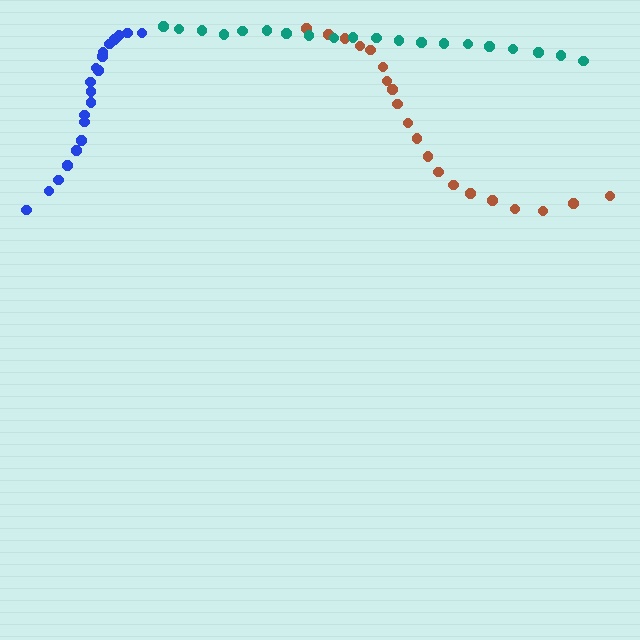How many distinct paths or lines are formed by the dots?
There are 3 distinct paths.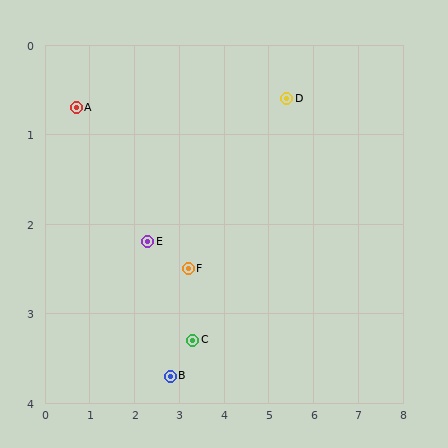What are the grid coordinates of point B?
Point B is at approximately (2.8, 3.7).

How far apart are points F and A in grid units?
Points F and A are about 3.1 grid units apart.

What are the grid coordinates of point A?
Point A is at approximately (0.7, 0.7).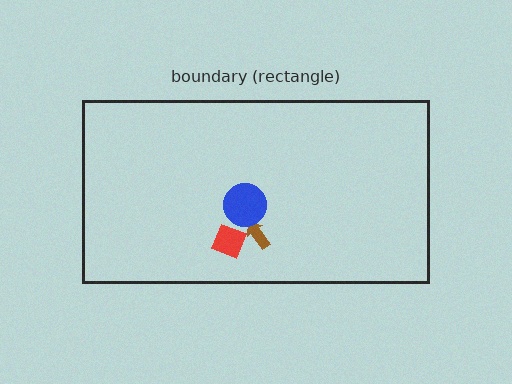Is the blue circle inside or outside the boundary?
Inside.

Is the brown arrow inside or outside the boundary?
Inside.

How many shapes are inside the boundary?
3 inside, 0 outside.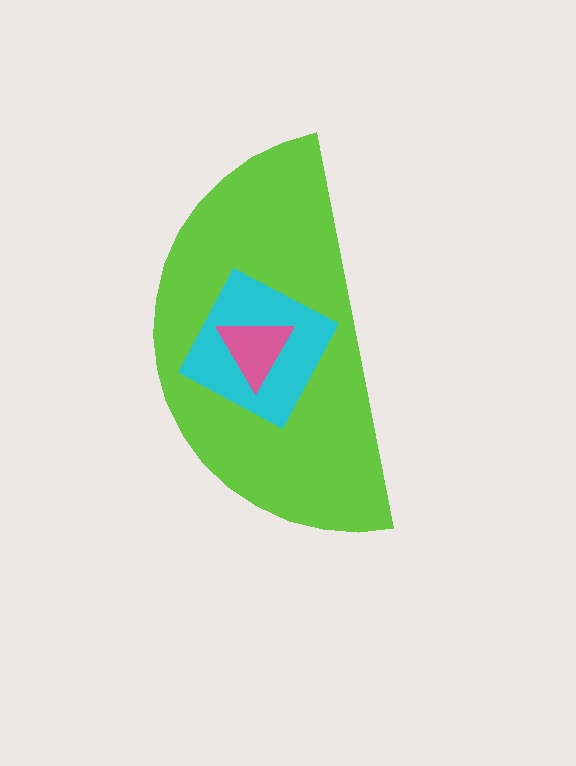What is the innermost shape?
The pink triangle.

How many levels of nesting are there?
3.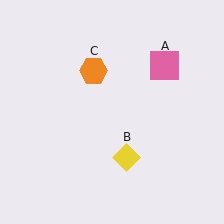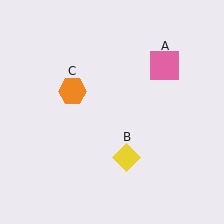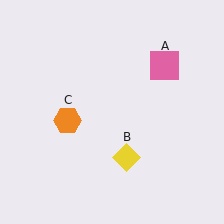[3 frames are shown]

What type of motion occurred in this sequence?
The orange hexagon (object C) rotated counterclockwise around the center of the scene.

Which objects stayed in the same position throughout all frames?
Pink square (object A) and yellow diamond (object B) remained stationary.